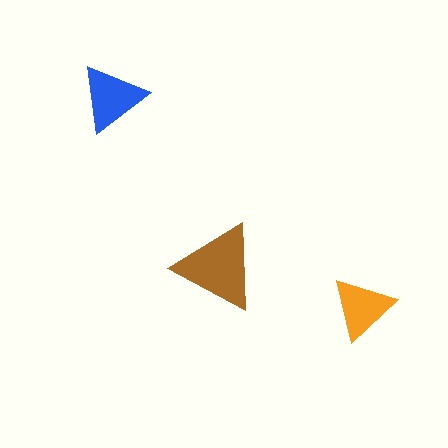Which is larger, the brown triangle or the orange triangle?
The brown one.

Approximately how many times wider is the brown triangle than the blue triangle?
About 1.5 times wider.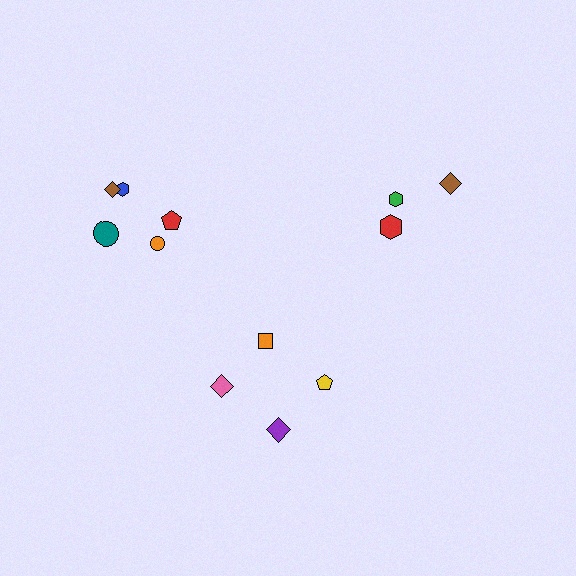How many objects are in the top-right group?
There are 3 objects.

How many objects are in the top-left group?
There are 5 objects.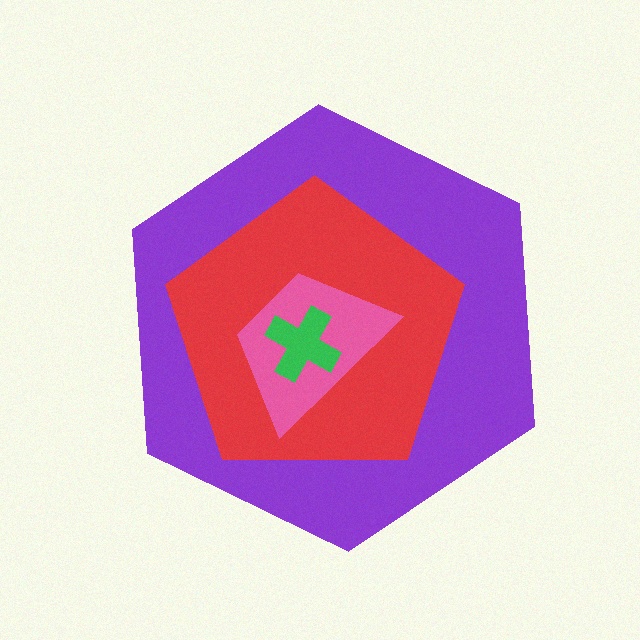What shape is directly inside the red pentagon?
The pink trapezoid.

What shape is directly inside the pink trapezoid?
The green cross.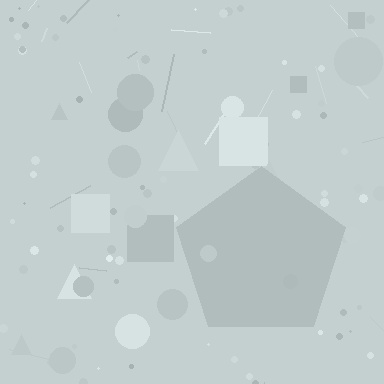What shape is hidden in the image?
A pentagon is hidden in the image.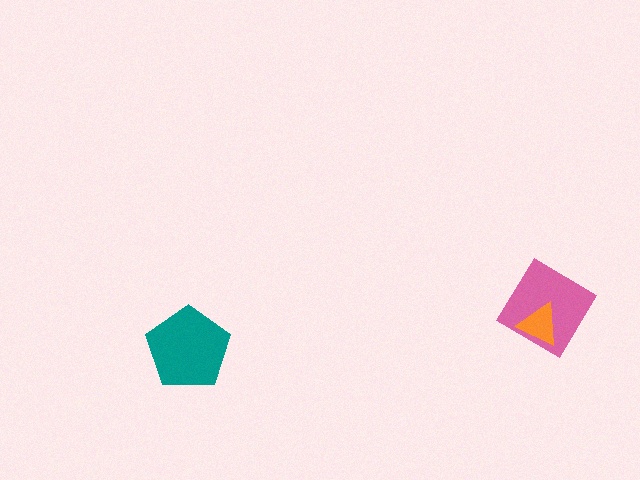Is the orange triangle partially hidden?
No, no other shape covers it.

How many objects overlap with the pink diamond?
1 object overlaps with the pink diamond.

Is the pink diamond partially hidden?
Yes, it is partially covered by another shape.